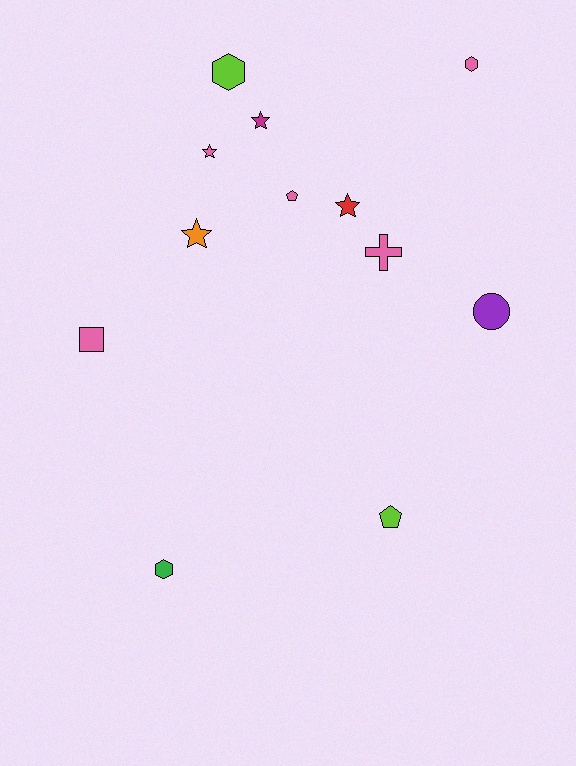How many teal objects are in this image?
There are no teal objects.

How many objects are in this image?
There are 12 objects.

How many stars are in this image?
There are 4 stars.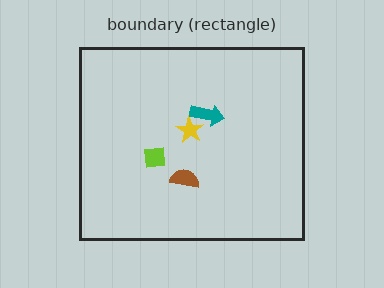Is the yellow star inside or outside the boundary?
Inside.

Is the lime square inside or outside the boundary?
Inside.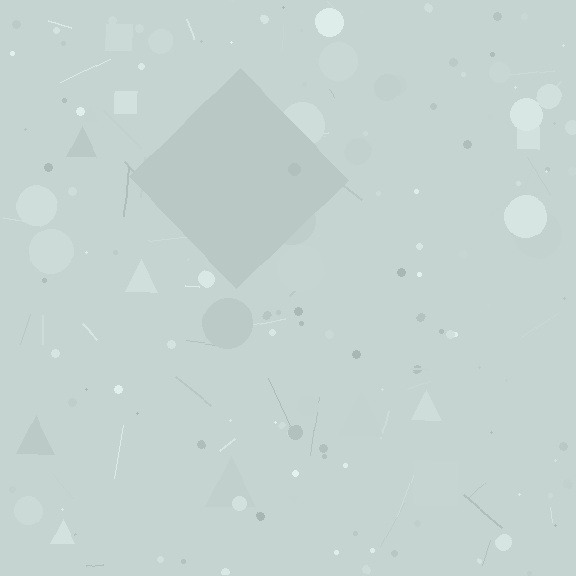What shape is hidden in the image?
A diamond is hidden in the image.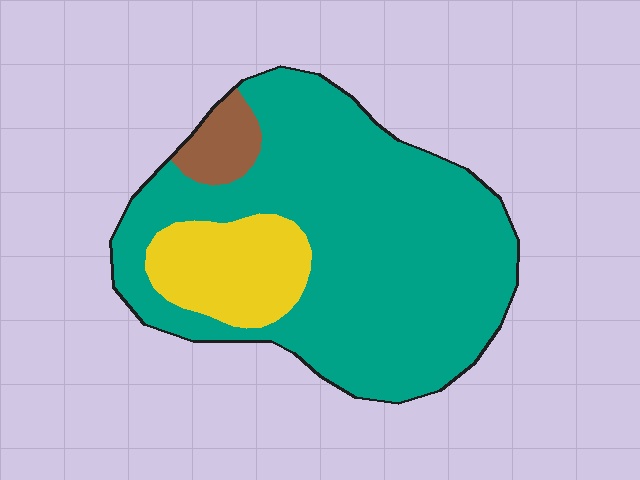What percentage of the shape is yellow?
Yellow takes up about one sixth (1/6) of the shape.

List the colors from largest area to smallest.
From largest to smallest: teal, yellow, brown.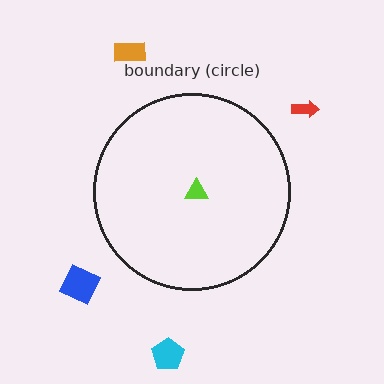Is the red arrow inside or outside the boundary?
Outside.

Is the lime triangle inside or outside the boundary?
Inside.